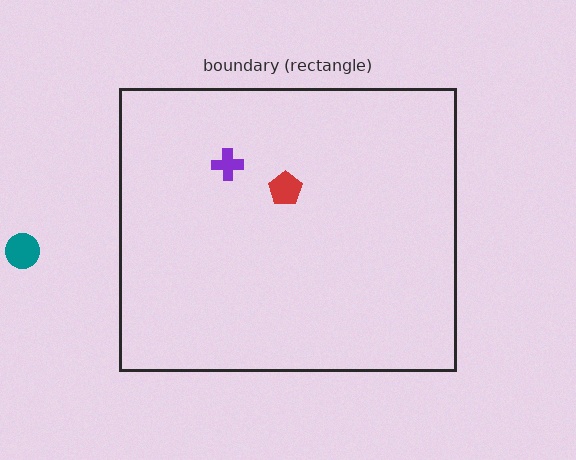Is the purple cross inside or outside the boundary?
Inside.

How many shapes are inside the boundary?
2 inside, 1 outside.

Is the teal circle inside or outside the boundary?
Outside.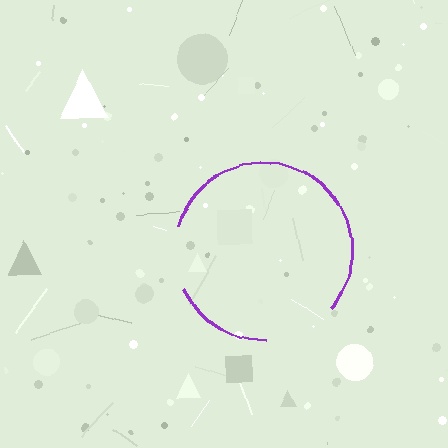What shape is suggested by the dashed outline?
The dashed outline suggests a circle.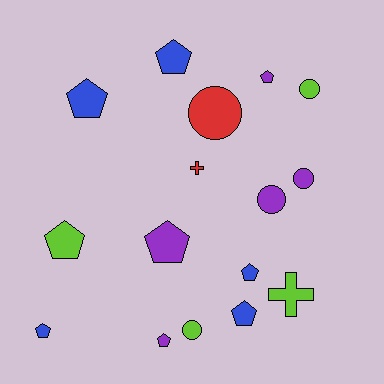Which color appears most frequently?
Purple, with 5 objects.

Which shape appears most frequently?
Pentagon, with 9 objects.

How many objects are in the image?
There are 16 objects.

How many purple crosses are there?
There are no purple crosses.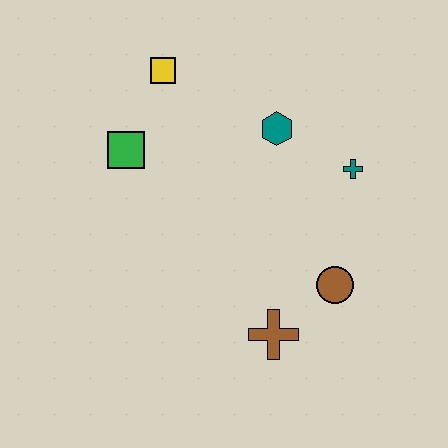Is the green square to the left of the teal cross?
Yes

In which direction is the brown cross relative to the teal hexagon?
The brown cross is below the teal hexagon.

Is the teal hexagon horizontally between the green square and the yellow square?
No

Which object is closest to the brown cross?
The brown circle is closest to the brown cross.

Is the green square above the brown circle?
Yes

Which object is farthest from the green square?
The brown circle is farthest from the green square.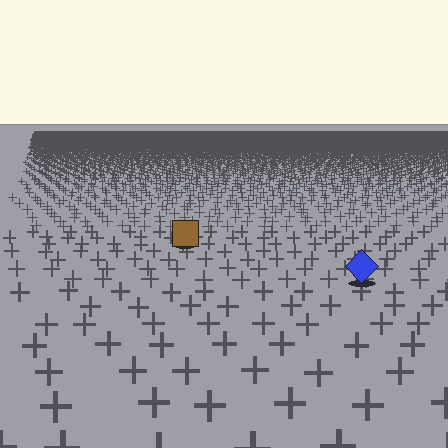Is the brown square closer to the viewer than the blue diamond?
No. The blue diamond is closer — you can tell from the texture gradient: the ground texture is coarser near it.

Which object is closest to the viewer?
The blue diamond is closest. The texture marks near it are larger and more spread out.